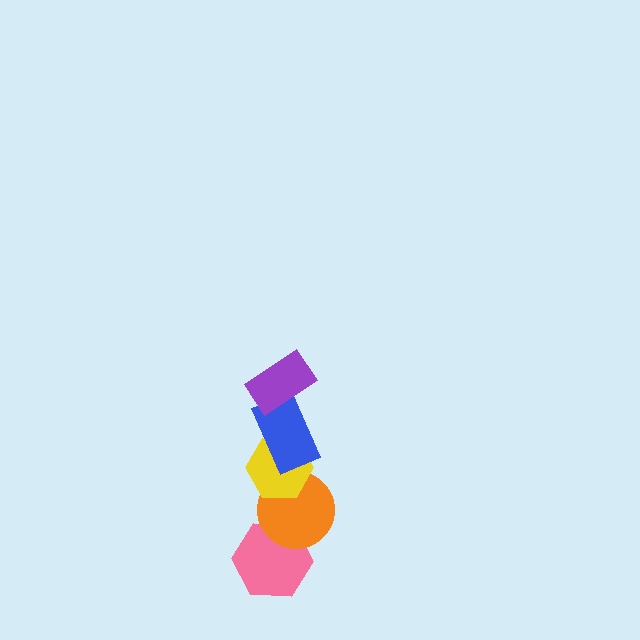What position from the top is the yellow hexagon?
The yellow hexagon is 3rd from the top.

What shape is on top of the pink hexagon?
The orange circle is on top of the pink hexagon.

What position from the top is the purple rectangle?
The purple rectangle is 1st from the top.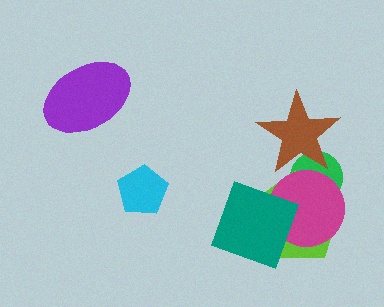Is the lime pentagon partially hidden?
Yes, it is partially covered by another shape.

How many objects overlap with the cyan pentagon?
0 objects overlap with the cyan pentagon.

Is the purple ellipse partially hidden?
No, no other shape covers it.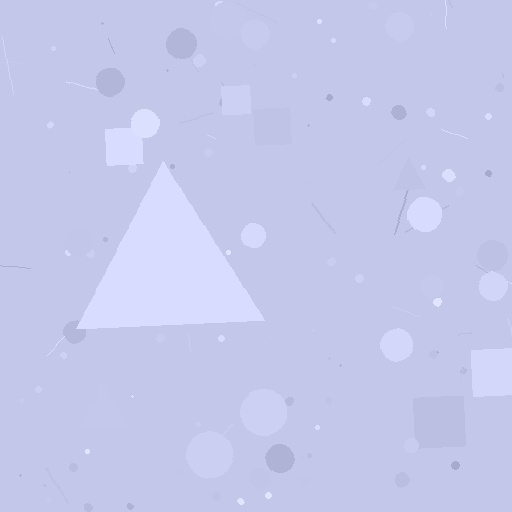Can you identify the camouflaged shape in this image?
The camouflaged shape is a triangle.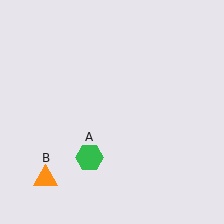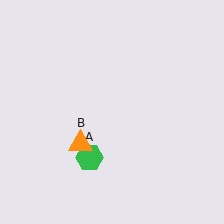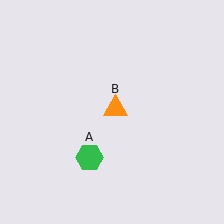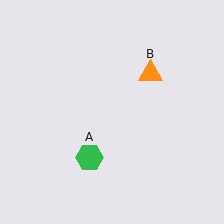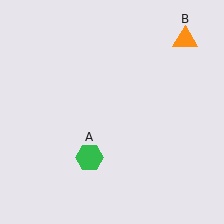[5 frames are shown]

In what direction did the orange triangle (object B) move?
The orange triangle (object B) moved up and to the right.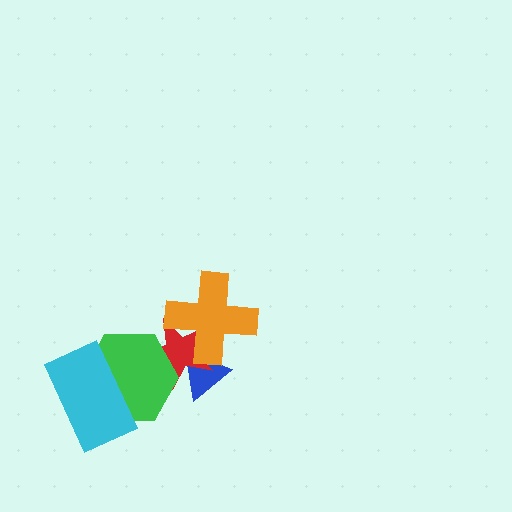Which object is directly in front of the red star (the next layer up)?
The green hexagon is directly in front of the red star.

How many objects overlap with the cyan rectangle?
1 object overlaps with the cyan rectangle.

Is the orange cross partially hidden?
No, no other shape covers it.